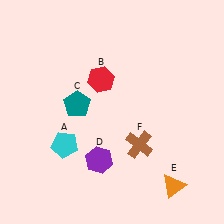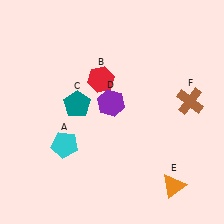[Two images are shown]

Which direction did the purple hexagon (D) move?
The purple hexagon (D) moved up.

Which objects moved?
The objects that moved are: the purple hexagon (D), the brown cross (F).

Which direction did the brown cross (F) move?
The brown cross (F) moved right.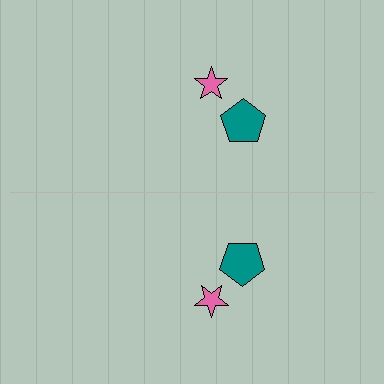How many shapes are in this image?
There are 4 shapes in this image.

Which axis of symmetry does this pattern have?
The pattern has a horizontal axis of symmetry running through the center of the image.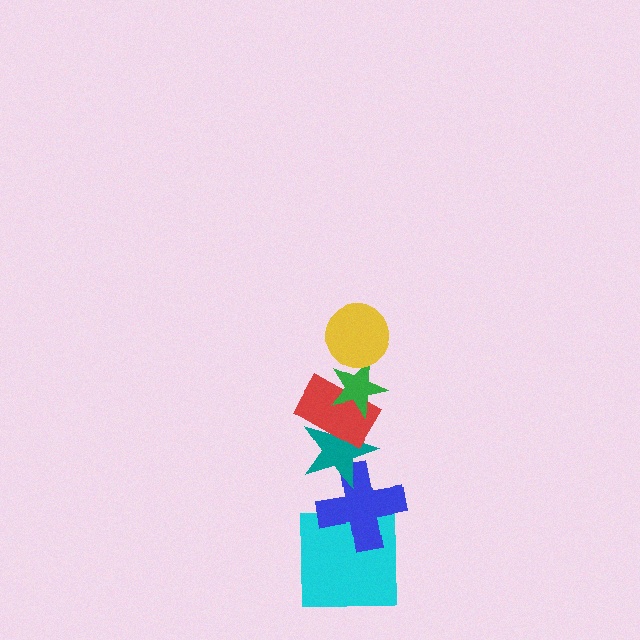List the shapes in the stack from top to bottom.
From top to bottom: the yellow circle, the green star, the red rectangle, the teal star, the blue cross, the cyan square.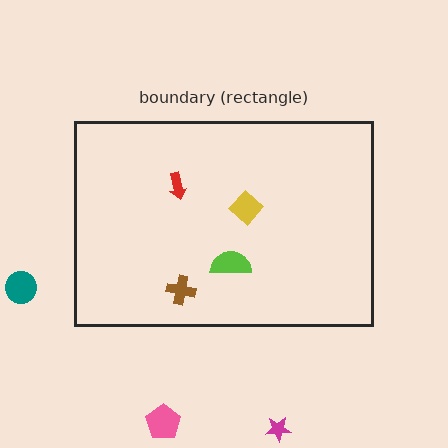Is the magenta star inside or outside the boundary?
Outside.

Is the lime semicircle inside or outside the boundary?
Inside.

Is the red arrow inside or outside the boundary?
Inside.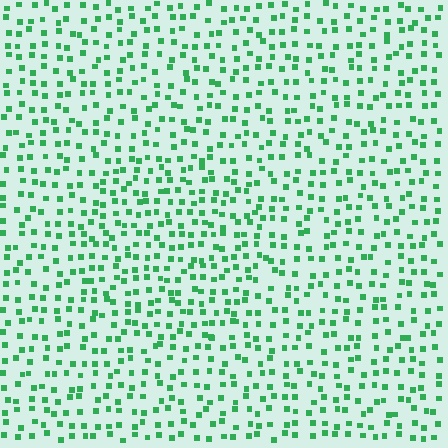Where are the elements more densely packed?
The elements are more densely packed inside the circle boundary.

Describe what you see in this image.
The image contains small green elements arranged at two different densities. A circle-shaped region is visible where the elements are more densely packed than the surrounding area.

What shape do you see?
I see a circle.